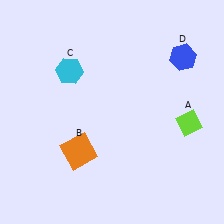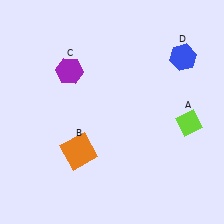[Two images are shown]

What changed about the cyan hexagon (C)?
In Image 1, C is cyan. In Image 2, it changed to purple.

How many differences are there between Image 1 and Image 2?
There is 1 difference between the two images.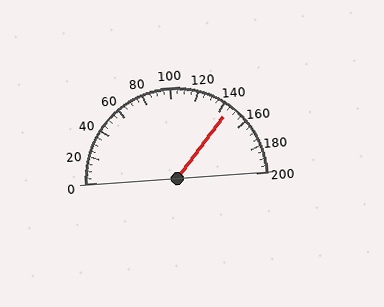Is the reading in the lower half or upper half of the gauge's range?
The reading is in the upper half of the range (0 to 200).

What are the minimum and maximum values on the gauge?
The gauge ranges from 0 to 200.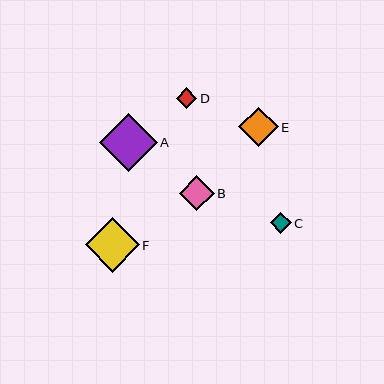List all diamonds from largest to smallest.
From largest to smallest: A, F, E, B, C, D.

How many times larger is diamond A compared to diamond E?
Diamond A is approximately 1.5 times the size of diamond E.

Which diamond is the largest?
Diamond A is the largest with a size of approximately 58 pixels.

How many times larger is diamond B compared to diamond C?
Diamond B is approximately 1.7 times the size of diamond C.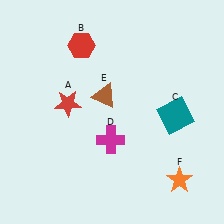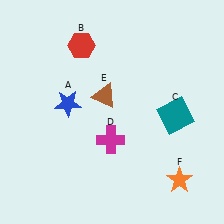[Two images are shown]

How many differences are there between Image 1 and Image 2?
There is 1 difference between the two images.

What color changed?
The star (A) changed from red in Image 1 to blue in Image 2.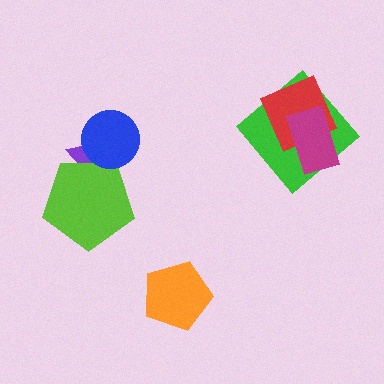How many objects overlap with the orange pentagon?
0 objects overlap with the orange pentagon.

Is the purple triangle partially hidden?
Yes, it is partially covered by another shape.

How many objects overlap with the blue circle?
2 objects overlap with the blue circle.